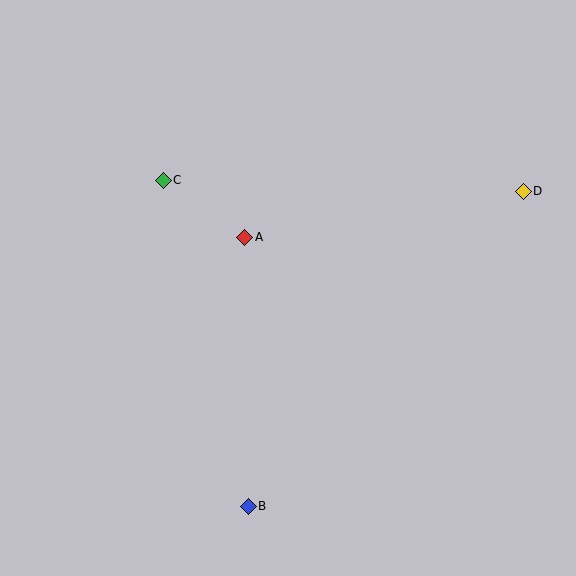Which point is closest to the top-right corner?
Point D is closest to the top-right corner.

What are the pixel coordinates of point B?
Point B is at (248, 506).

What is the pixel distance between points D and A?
The distance between D and A is 282 pixels.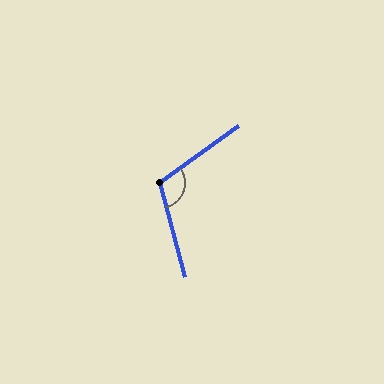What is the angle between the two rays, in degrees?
Approximately 111 degrees.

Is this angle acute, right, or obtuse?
It is obtuse.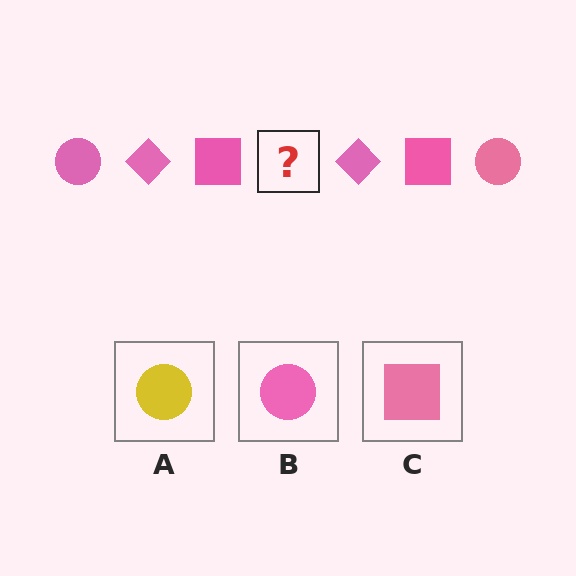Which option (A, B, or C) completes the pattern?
B.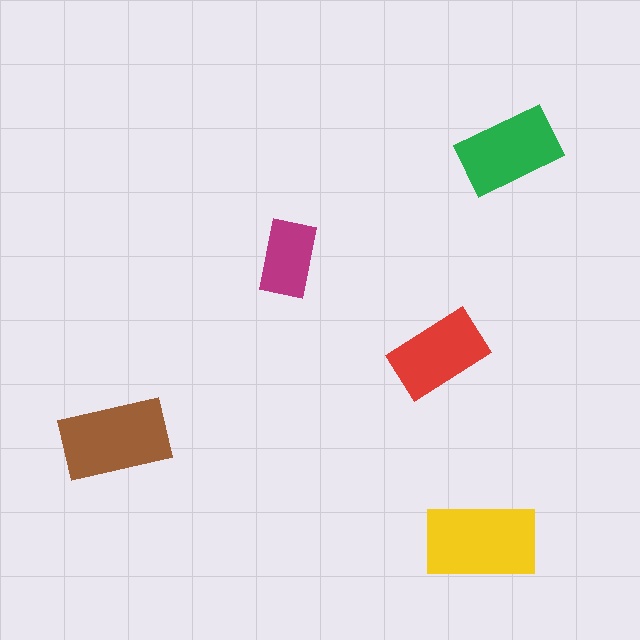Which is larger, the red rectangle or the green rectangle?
The green one.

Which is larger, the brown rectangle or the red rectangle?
The brown one.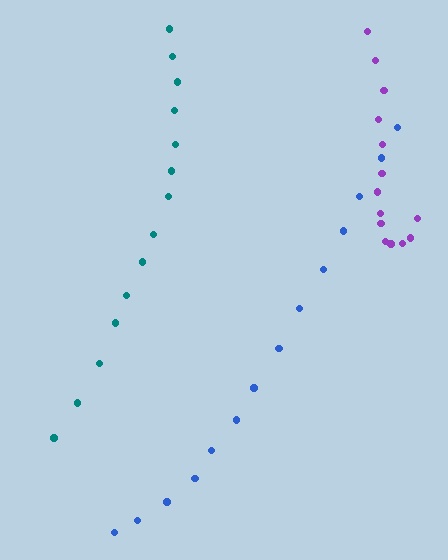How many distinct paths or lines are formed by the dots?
There are 3 distinct paths.